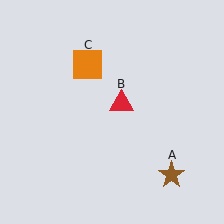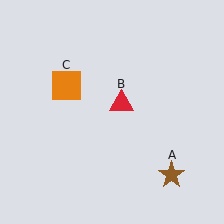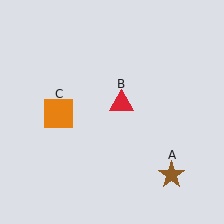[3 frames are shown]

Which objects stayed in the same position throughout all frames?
Brown star (object A) and red triangle (object B) remained stationary.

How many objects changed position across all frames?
1 object changed position: orange square (object C).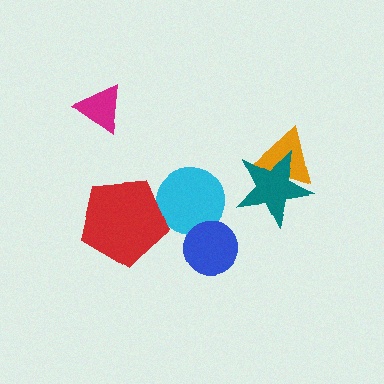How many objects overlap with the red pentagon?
1 object overlaps with the red pentagon.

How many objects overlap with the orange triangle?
1 object overlaps with the orange triangle.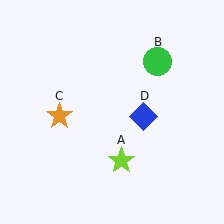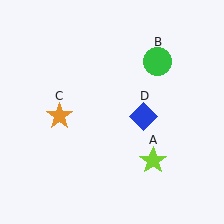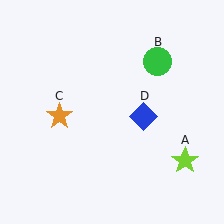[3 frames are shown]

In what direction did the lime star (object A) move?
The lime star (object A) moved right.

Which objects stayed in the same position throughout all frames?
Green circle (object B) and orange star (object C) and blue diamond (object D) remained stationary.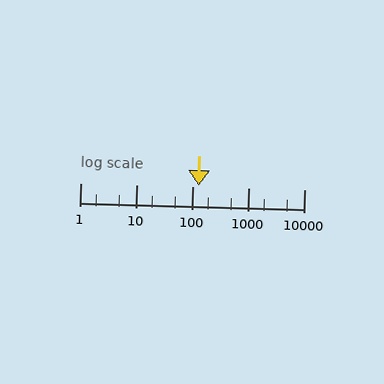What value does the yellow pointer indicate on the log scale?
The pointer indicates approximately 130.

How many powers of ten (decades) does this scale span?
The scale spans 4 decades, from 1 to 10000.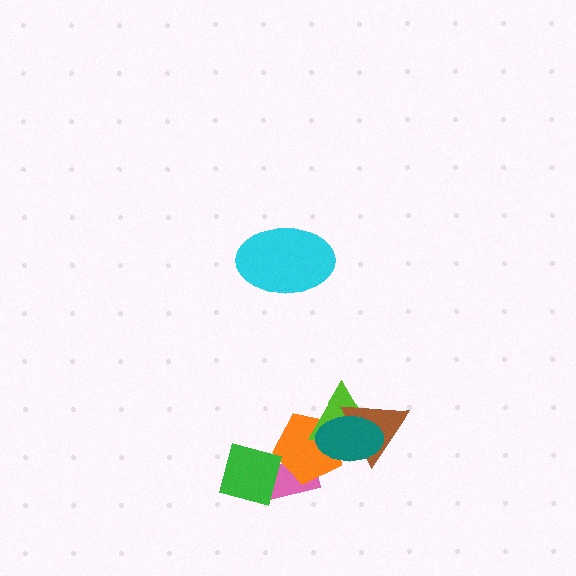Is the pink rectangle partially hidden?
Yes, it is partially covered by another shape.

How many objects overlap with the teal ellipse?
3 objects overlap with the teal ellipse.